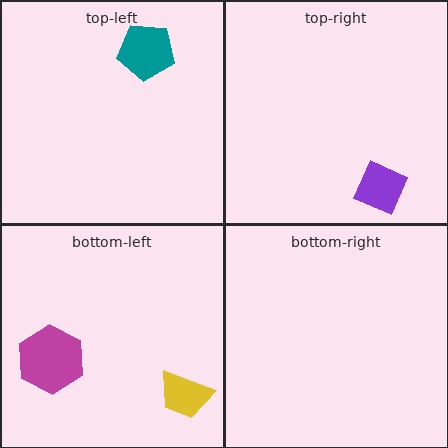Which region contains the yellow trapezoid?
The bottom-left region.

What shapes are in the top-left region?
The teal pentagon.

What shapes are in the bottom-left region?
The magenta hexagon, the yellow trapezoid.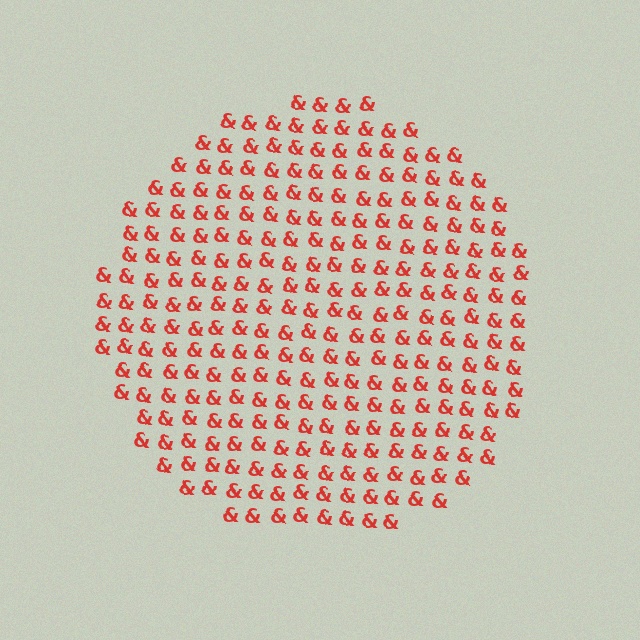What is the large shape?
The large shape is a circle.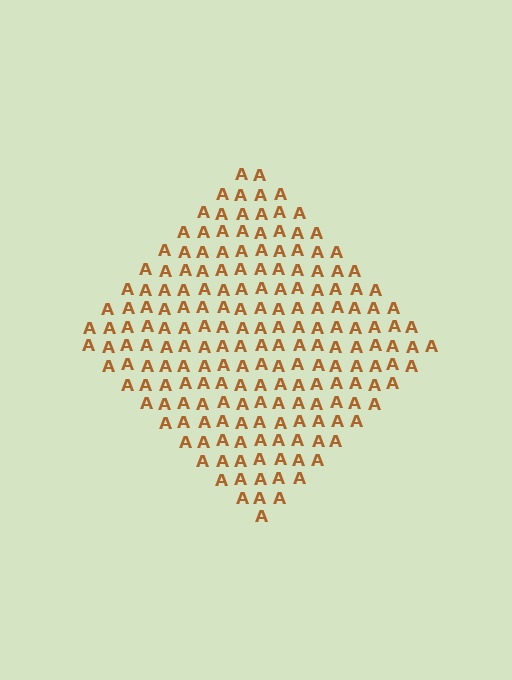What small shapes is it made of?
It is made of small letter A's.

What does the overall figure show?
The overall figure shows a diamond.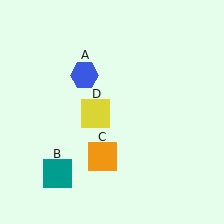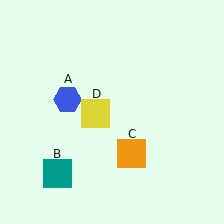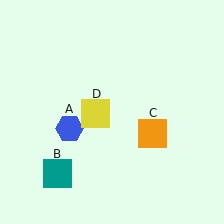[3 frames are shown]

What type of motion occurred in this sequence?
The blue hexagon (object A), orange square (object C) rotated counterclockwise around the center of the scene.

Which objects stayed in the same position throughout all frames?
Teal square (object B) and yellow square (object D) remained stationary.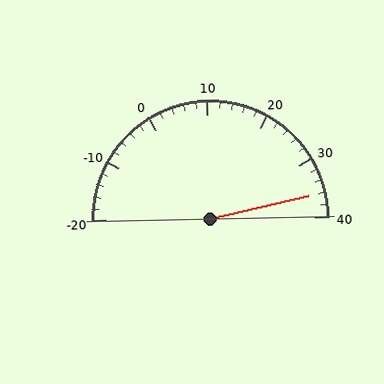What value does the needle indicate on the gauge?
The needle indicates approximately 36.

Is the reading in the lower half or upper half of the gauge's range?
The reading is in the upper half of the range (-20 to 40).